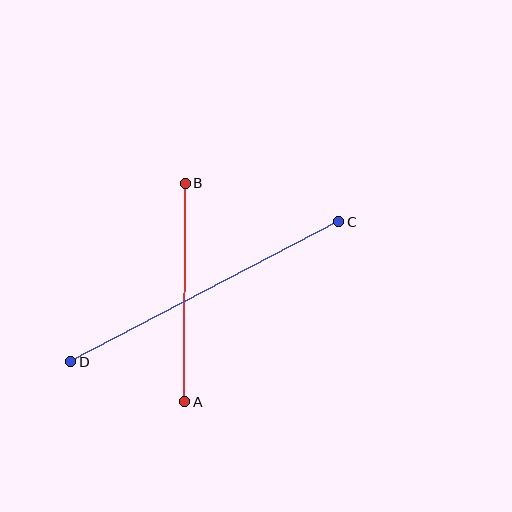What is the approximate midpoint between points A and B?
The midpoint is at approximately (185, 293) pixels.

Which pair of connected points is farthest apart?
Points C and D are farthest apart.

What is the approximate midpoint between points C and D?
The midpoint is at approximately (205, 292) pixels.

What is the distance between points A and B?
The distance is approximately 218 pixels.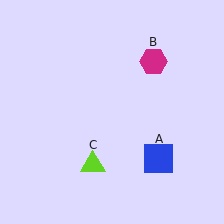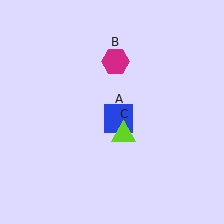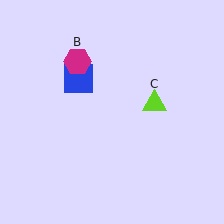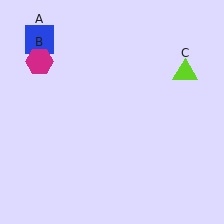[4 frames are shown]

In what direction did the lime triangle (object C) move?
The lime triangle (object C) moved up and to the right.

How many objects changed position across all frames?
3 objects changed position: blue square (object A), magenta hexagon (object B), lime triangle (object C).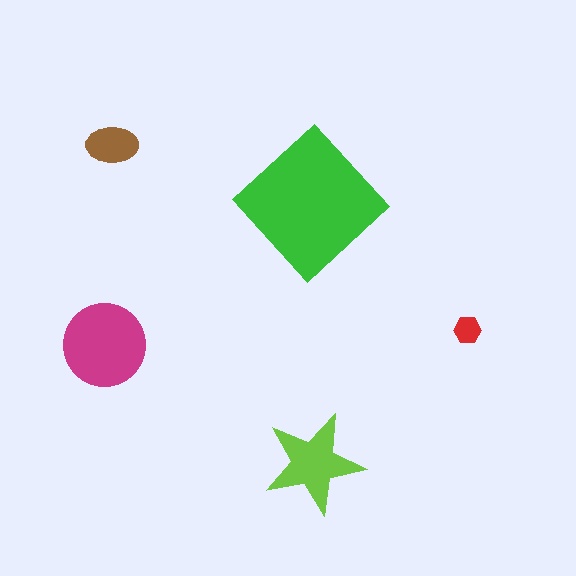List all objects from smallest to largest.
The red hexagon, the brown ellipse, the lime star, the magenta circle, the green diamond.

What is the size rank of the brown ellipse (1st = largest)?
4th.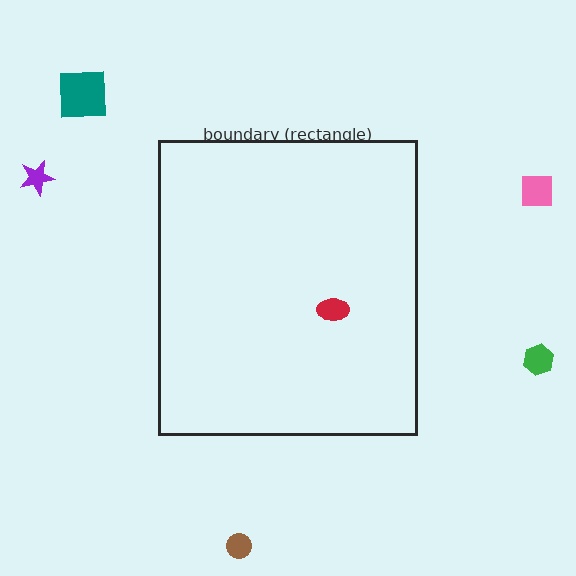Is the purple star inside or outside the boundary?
Outside.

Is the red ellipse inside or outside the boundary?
Inside.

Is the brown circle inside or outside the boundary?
Outside.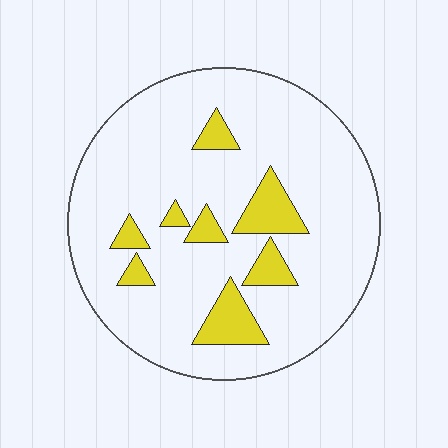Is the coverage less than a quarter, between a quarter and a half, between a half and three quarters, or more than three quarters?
Less than a quarter.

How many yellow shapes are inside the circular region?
8.